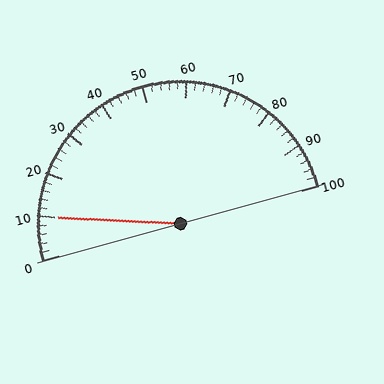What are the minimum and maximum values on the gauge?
The gauge ranges from 0 to 100.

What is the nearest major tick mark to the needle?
The nearest major tick mark is 10.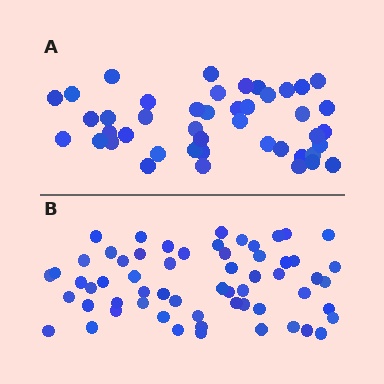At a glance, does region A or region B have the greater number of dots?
Region B (the bottom region) has more dots.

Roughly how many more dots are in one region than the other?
Region B has approximately 15 more dots than region A.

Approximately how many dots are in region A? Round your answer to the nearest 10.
About 40 dots. (The exact count is 44, which rounds to 40.)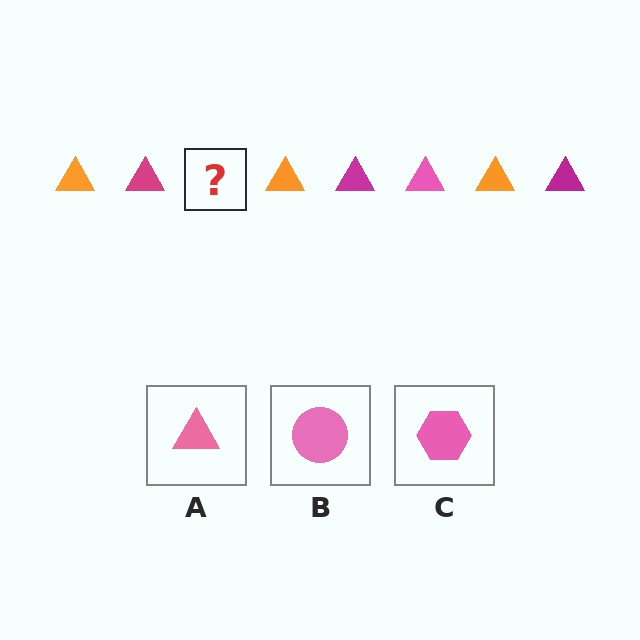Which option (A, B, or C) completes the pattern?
A.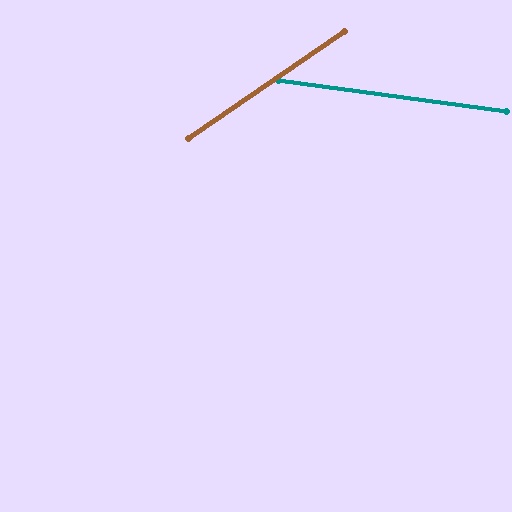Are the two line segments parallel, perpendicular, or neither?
Neither parallel nor perpendicular — they differ by about 42°.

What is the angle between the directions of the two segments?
Approximately 42 degrees.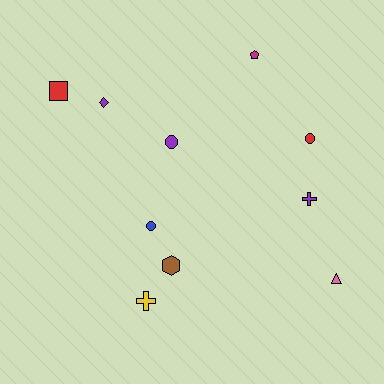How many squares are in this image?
There is 1 square.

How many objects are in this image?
There are 10 objects.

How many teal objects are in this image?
There are no teal objects.